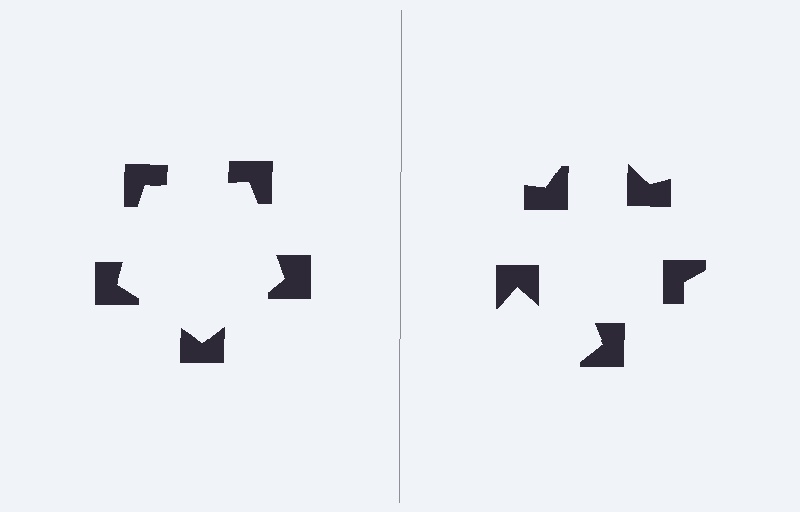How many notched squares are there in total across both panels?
10 — 5 on each side.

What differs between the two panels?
The notched squares are positioned identically on both sides; only the wedge orientations differ. On the left they align to a pentagon; on the right they are misaligned.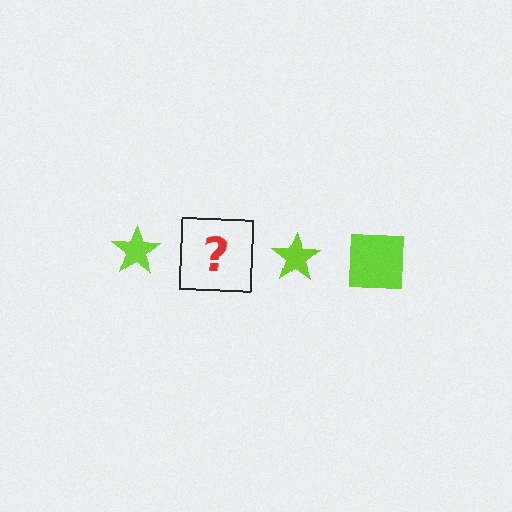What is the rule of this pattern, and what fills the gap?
The rule is that the pattern cycles through star, square shapes in lime. The gap should be filled with a lime square.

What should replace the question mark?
The question mark should be replaced with a lime square.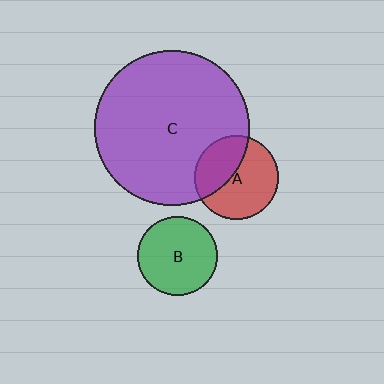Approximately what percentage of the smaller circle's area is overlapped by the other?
Approximately 40%.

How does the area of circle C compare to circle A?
Approximately 3.4 times.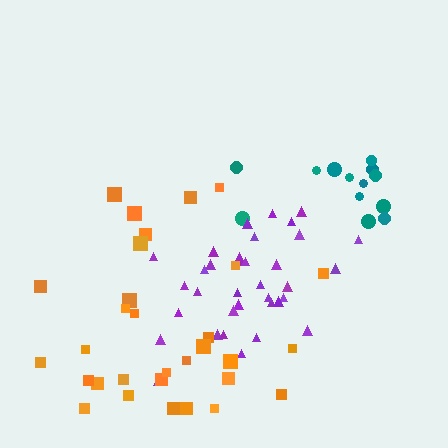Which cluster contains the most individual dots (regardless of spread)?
Purple (35).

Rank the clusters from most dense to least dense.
purple, teal, orange.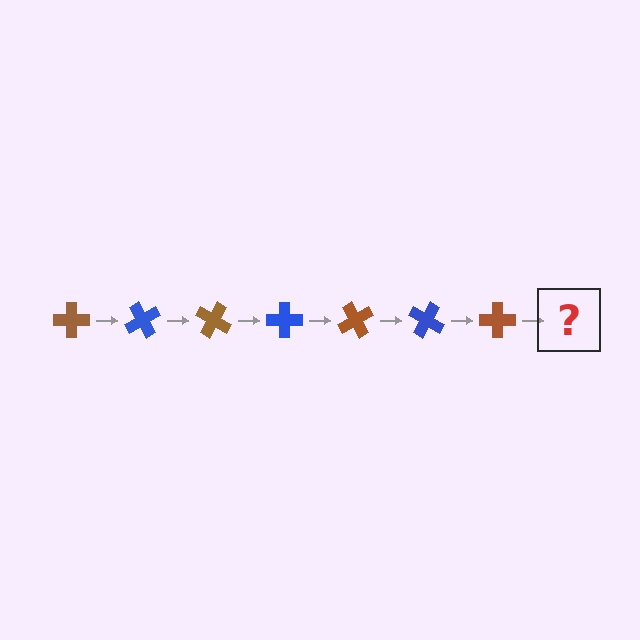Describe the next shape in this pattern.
It should be a blue cross, rotated 420 degrees from the start.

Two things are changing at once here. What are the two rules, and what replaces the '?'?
The two rules are that it rotates 60 degrees each step and the color cycles through brown and blue. The '?' should be a blue cross, rotated 420 degrees from the start.